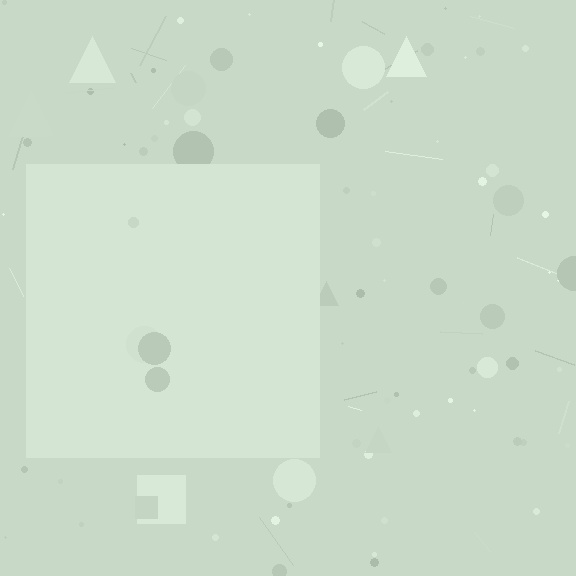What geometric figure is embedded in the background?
A square is embedded in the background.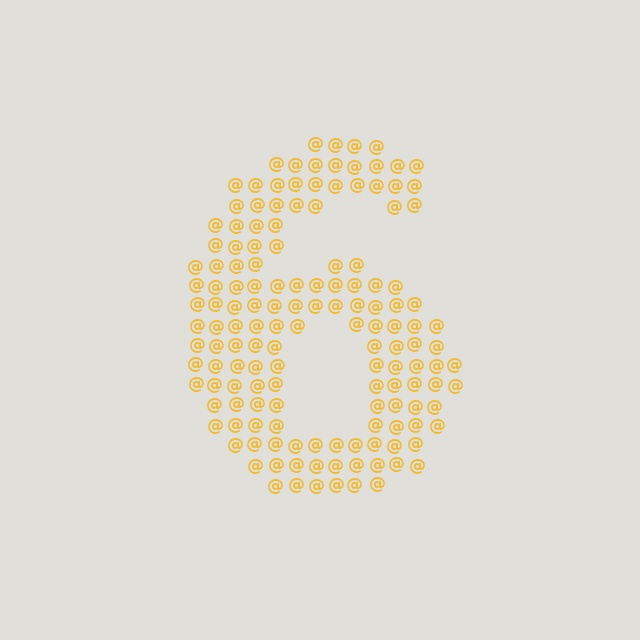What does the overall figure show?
The overall figure shows the digit 6.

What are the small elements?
The small elements are at signs.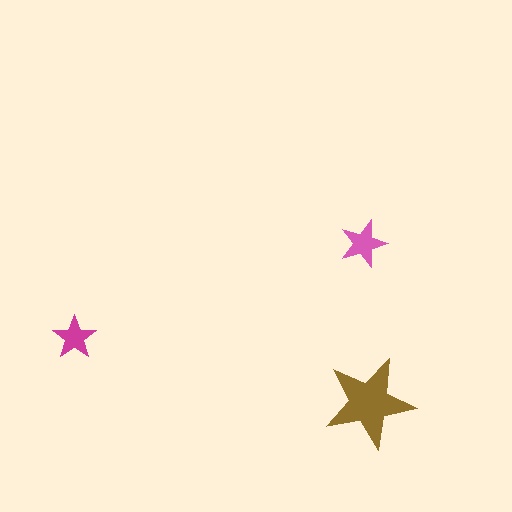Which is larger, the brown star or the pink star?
The brown one.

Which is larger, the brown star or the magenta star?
The brown one.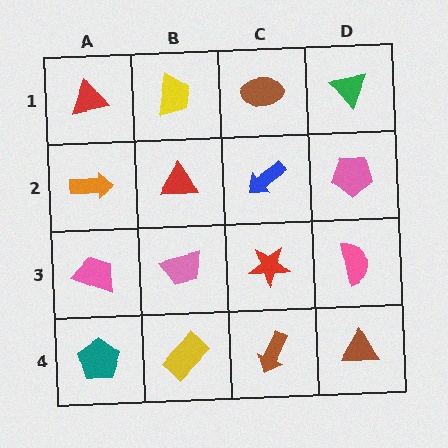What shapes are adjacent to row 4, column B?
A pink trapezoid (row 3, column B), a teal pentagon (row 4, column A), a brown arrow (row 4, column C).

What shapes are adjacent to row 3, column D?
A pink pentagon (row 2, column D), a brown triangle (row 4, column D), a red star (row 3, column C).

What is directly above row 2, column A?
A red triangle.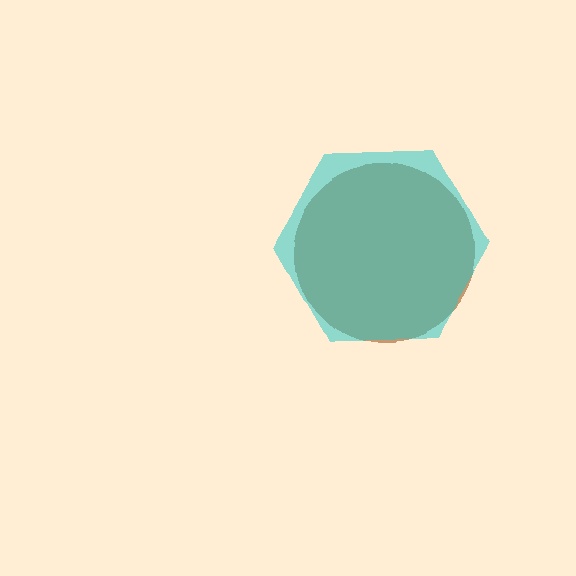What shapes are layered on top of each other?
The layered shapes are: a brown circle, a cyan hexagon.